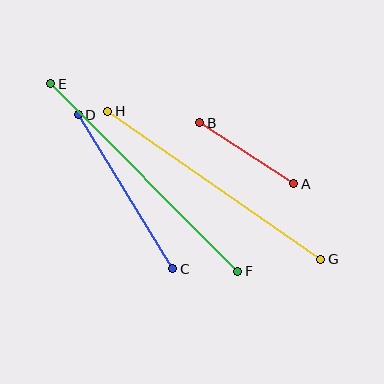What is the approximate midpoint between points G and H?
The midpoint is at approximately (214, 185) pixels.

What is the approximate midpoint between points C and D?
The midpoint is at approximately (125, 192) pixels.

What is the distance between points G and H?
The distance is approximately 259 pixels.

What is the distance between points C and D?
The distance is approximately 181 pixels.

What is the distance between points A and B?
The distance is approximately 112 pixels.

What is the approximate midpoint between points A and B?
The midpoint is at approximately (247, 153) pixels.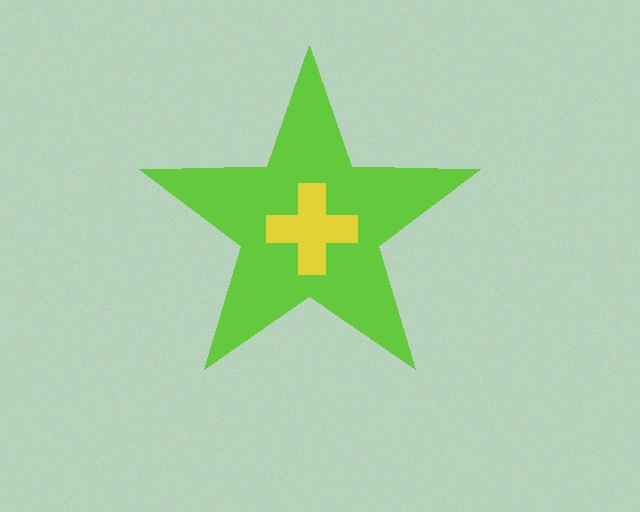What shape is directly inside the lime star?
The yellow cross.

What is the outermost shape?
The lime star.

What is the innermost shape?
The yellow cross.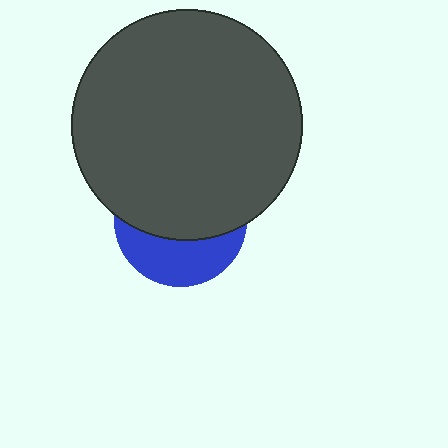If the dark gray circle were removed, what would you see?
You would see the complete blue circle.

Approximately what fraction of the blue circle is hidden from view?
Roughly 63% of the blue circle is hidden behind the dark gray circle.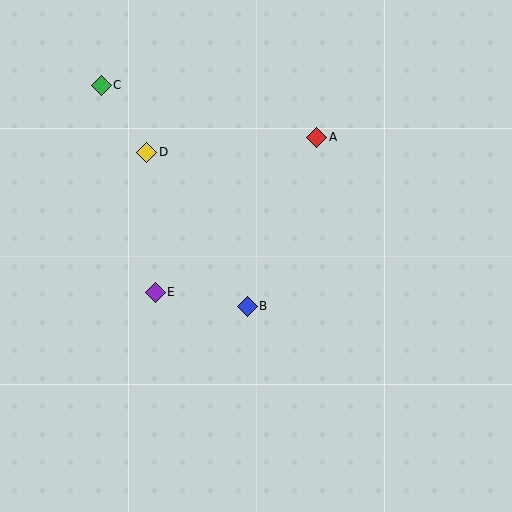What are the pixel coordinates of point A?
Point A is at (317, 137).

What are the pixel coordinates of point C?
Point C is at (101, 85).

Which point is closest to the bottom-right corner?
Point B is closest to the bottom-right corner.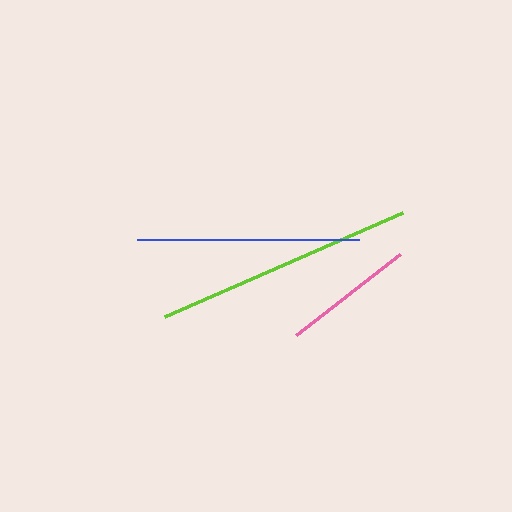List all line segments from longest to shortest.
From longest to shortest: lime, blue, pink.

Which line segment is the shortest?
The pink line is the shortest at approximately 131 pixels.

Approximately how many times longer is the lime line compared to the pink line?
The lime line is approximately 2.0 times the length of the pink line.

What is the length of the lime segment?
The lime segment is approximately 260 pixels long.